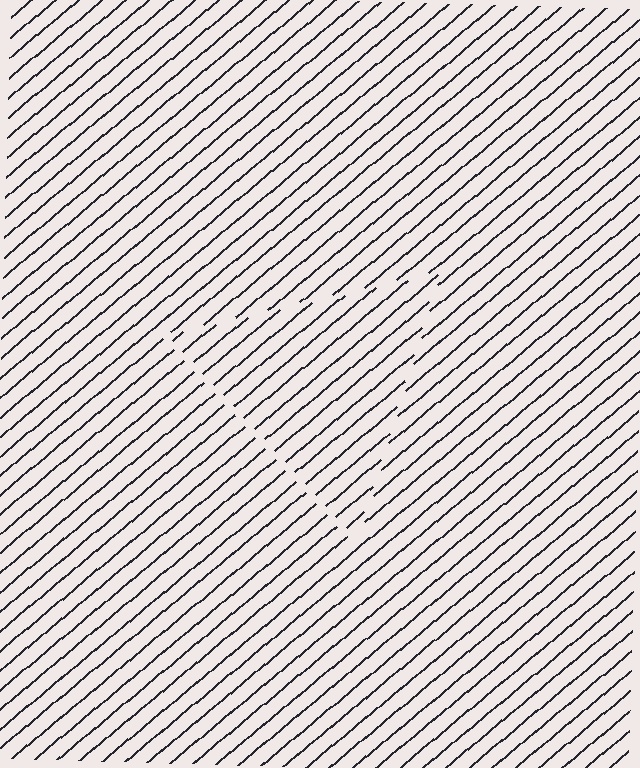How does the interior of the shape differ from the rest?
The interior of the shape contains the same grating, shifted by half a period — the contour is defined by the phase discontinuity where line-ends from the inner and outer gratings abut.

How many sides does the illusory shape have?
3 sides — the line-ends trace a triangle.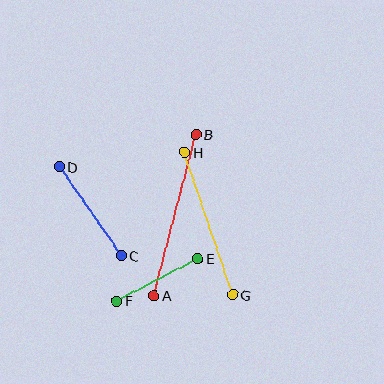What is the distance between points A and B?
The distance is approximately 167 pixels.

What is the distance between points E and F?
The distance is approximately 92 pixels.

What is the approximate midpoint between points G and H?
The midpoint is at approximately (209, 224) pixels.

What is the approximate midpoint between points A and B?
The midpoint is at approximately (175, 215) pixels.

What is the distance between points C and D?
The distance is approximately 108 pixels.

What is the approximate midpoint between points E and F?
The midpoint is at approximately (157, 280) pixels.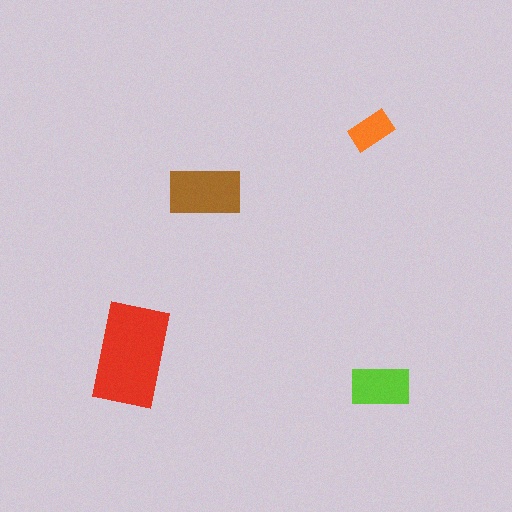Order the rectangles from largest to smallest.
the red one, the brown one, the lime one, the orange one.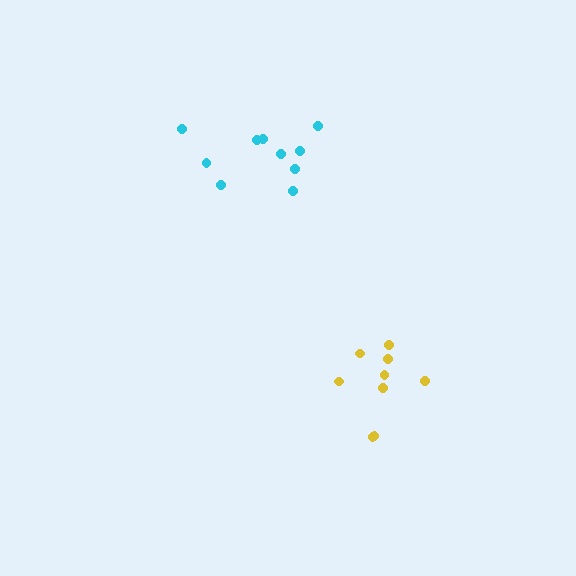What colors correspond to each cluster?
The clusters are colored: yellow, cyan.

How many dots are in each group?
Group 1: 9 dots, Group 2: 10 dots (19 total).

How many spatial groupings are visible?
There are 2 spatial groupings.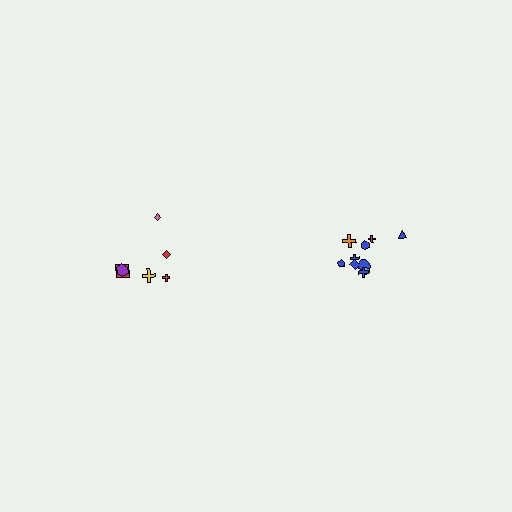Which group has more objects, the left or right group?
The right group.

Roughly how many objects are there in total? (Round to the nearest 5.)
Roughly 15 objects in total.